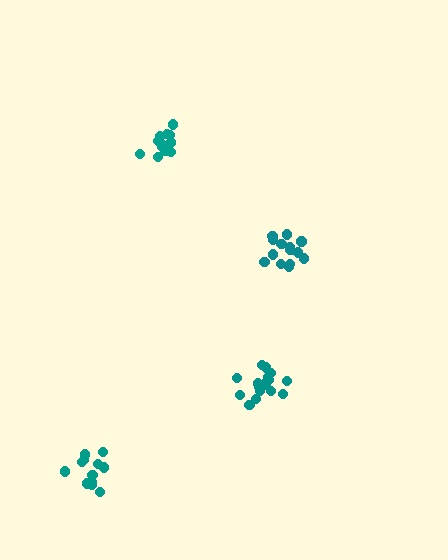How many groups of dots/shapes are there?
There are 4 groups.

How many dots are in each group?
Group 1: 18 dots, Group 2: 13 dots, Group 3: 14 dots, Group 4: 12 dots (57 total).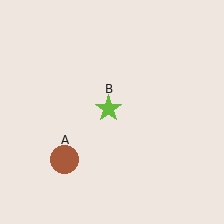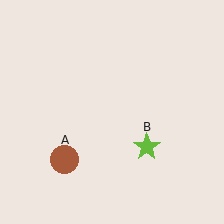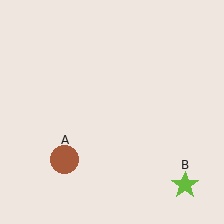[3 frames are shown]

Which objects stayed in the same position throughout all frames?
Brown circle (object A) remained stationary.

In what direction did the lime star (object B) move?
The lime star (object B) moved down and to the right.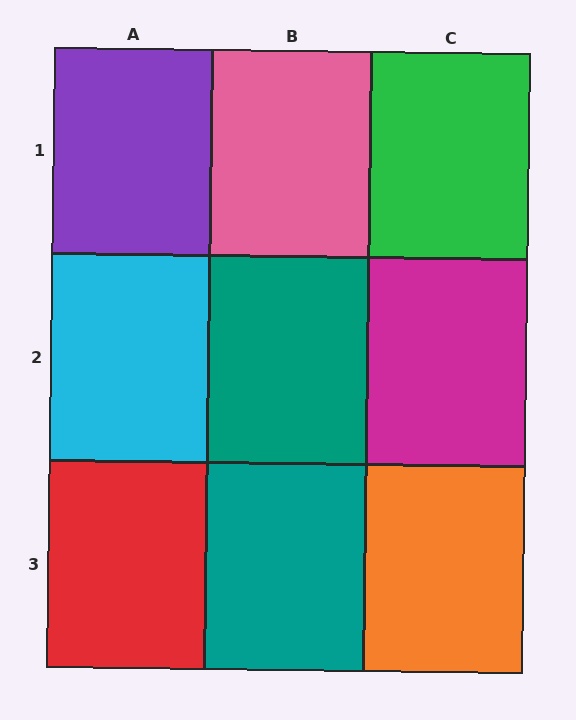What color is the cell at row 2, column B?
Teal.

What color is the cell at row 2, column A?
Cyan.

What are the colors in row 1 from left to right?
Purple, pink, green.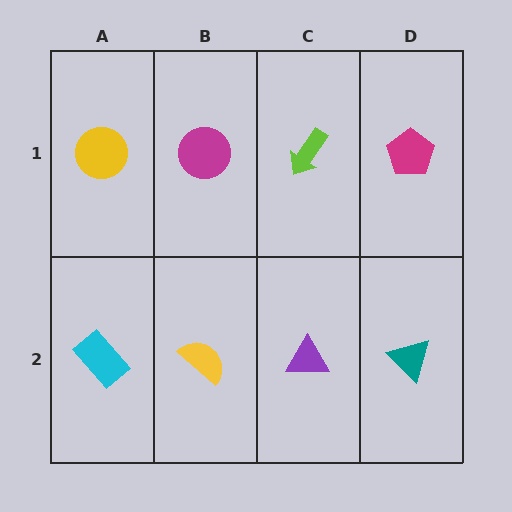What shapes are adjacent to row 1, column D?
A teal triangle (row 2, column D), a lime arrow (row 1, column C).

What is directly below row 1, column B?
A yellow semicircle.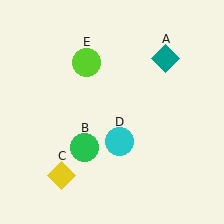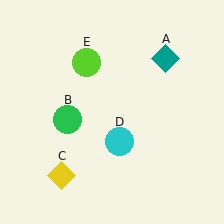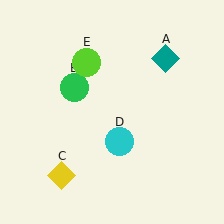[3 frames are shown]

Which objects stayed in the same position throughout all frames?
Teal diamond (object A) and yellow diamond (object C) and cyan circle (object D) and lime circle (object E) remained stationary.